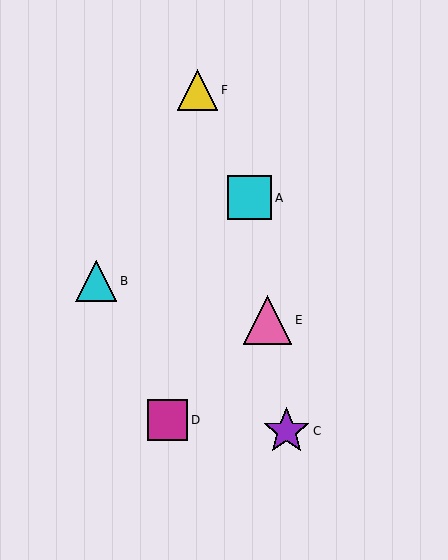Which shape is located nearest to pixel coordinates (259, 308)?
The pink triangle (labeled E) at (267, 320) is nearest to that location.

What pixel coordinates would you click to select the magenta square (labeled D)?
Click at (168, 420) to select the magenta square D.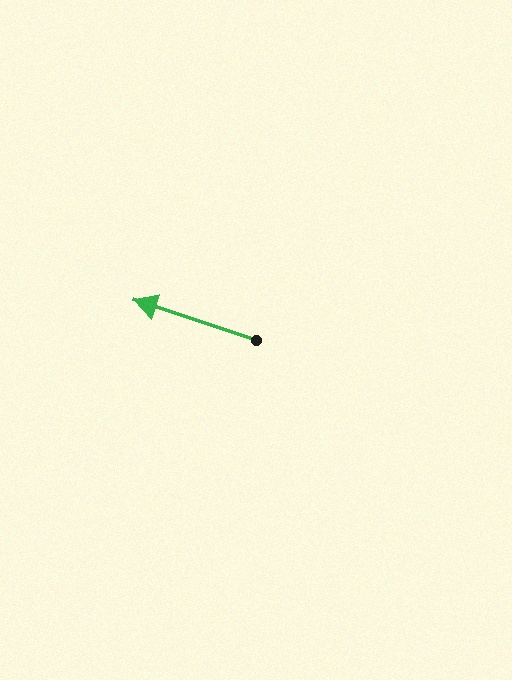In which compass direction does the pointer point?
West.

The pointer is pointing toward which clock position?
Roughly 10 o'clock.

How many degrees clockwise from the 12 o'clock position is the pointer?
Approximately 288 degrees.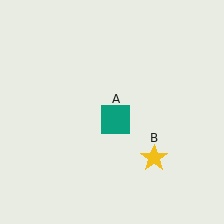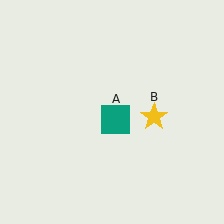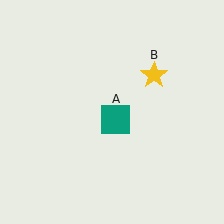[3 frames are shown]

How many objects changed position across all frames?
1 object changed position: yellow star (object B).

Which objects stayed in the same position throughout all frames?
Teal square (object A) remained stationary.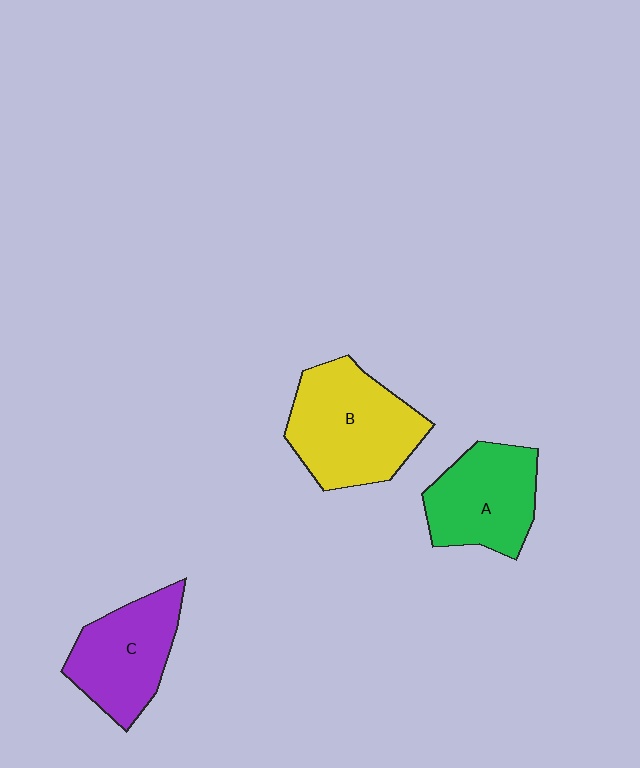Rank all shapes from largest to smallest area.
From largest to smallest: B (yellow), A (green), C (purple).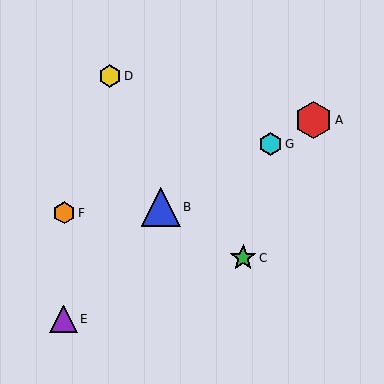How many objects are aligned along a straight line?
3 objects (A, B, G) are aligned along a straight line.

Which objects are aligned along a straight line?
Objects A, B, G are aligned along a straight line.